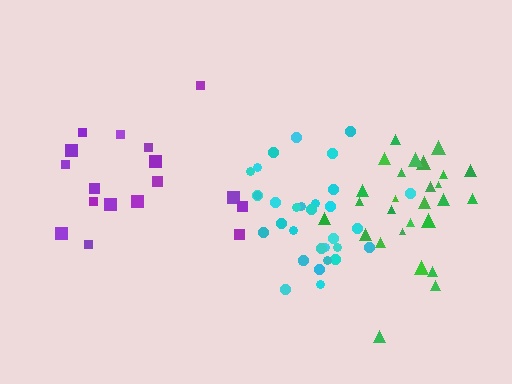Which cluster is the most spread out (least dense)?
Purple.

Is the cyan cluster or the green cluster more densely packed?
Cyan.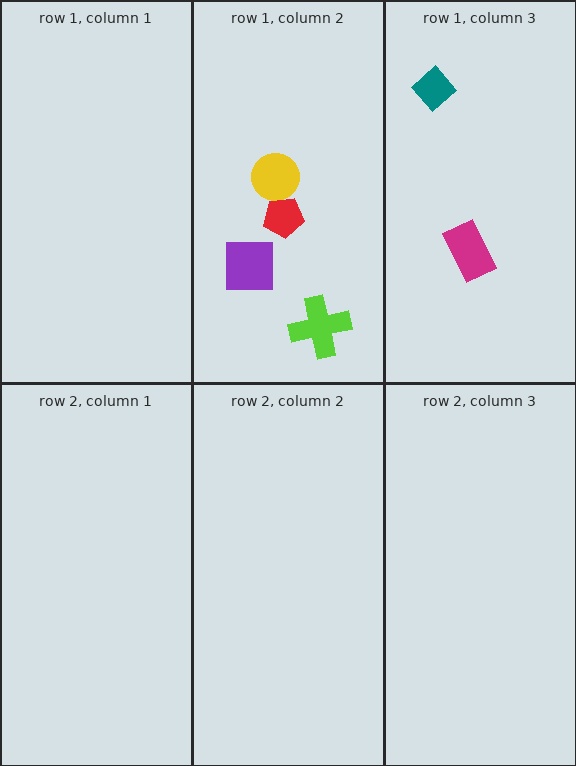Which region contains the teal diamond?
The row 1, column 3 region.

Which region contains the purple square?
The row 1, column 2 region.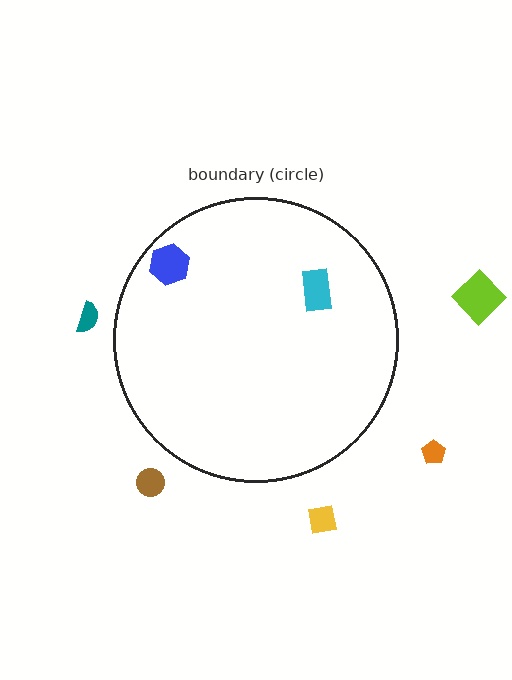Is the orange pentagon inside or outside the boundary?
Outside.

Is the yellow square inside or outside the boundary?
Outside.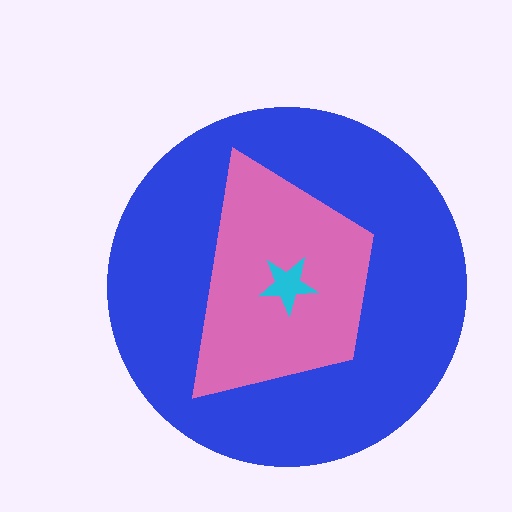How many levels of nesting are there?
3.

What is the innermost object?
The cyan star.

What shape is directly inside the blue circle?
The pink trapezoid.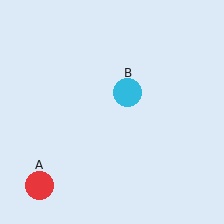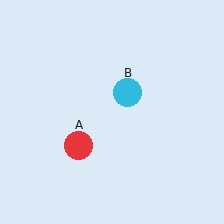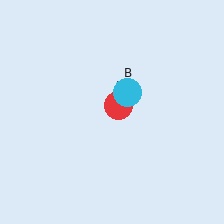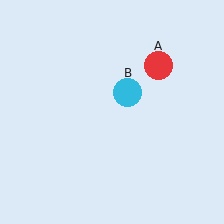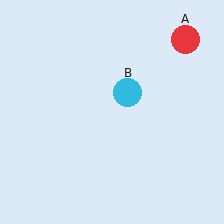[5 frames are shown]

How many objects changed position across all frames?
1 object changed position: red circle (object A).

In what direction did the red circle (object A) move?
The red circle (object A) moved up and to the right.